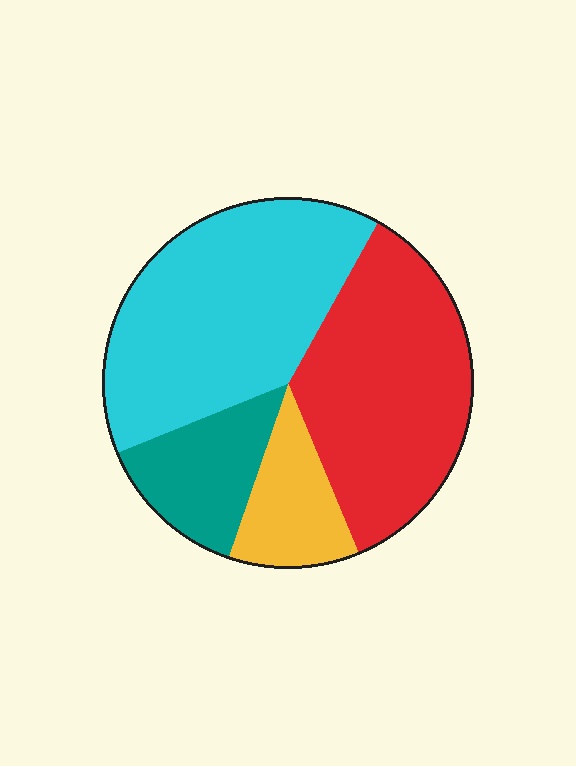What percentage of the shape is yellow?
Yellow covers around 10% of the shape.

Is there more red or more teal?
Red.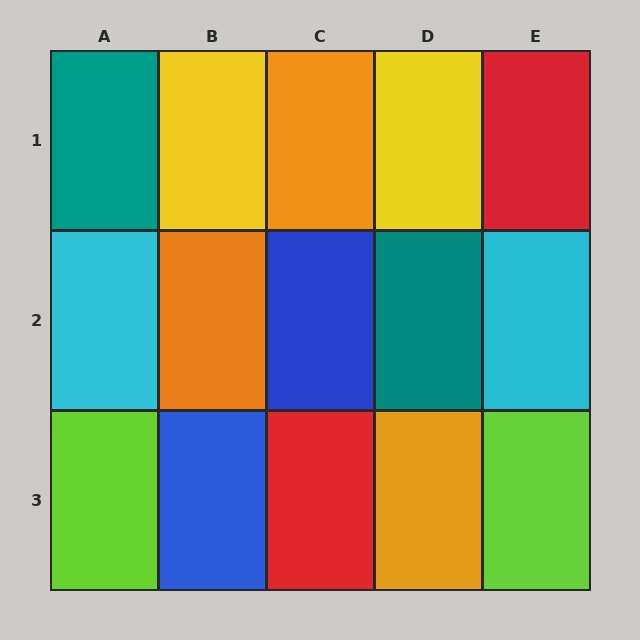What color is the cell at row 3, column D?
Orange.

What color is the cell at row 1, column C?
Orange.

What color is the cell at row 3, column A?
Lime.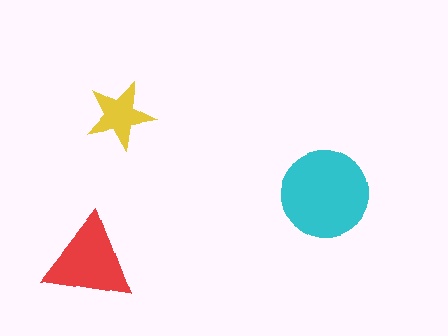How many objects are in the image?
There are 3 objects in the image.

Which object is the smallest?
The yellow star.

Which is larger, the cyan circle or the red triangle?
The cyan circle.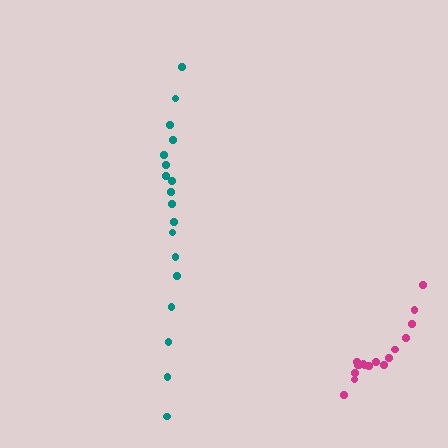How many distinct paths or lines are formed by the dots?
There are 2 distinct paths.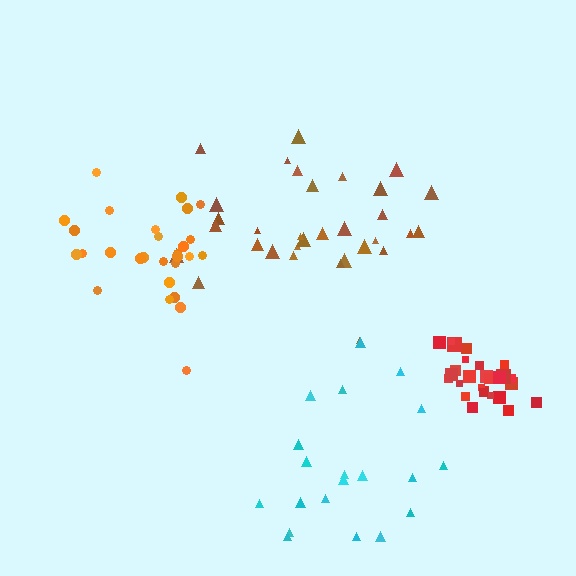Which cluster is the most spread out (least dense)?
Cyan.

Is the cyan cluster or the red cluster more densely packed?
Red.